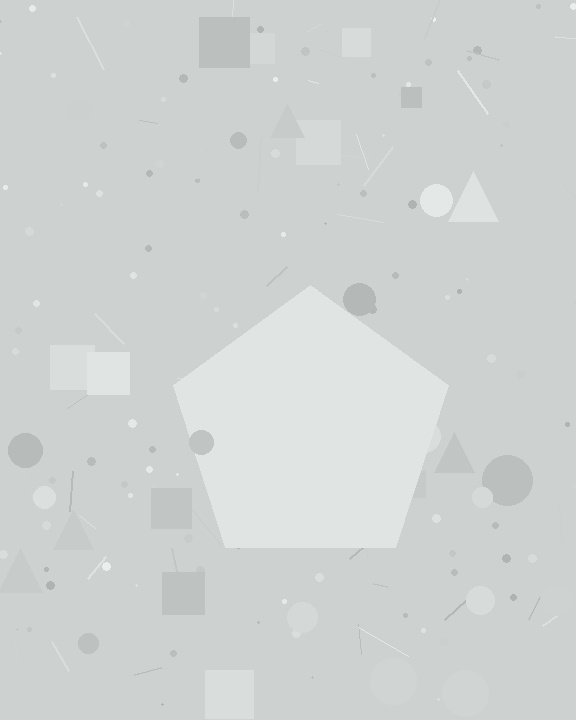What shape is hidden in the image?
A pentagon is hidden in the image.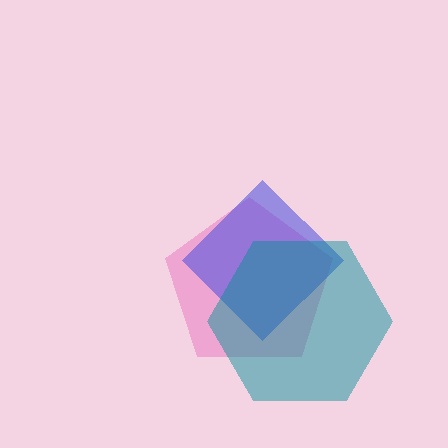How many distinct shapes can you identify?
There are 3 distinct shapes: a pink pentagon, a blue diamond, a teal hexagon.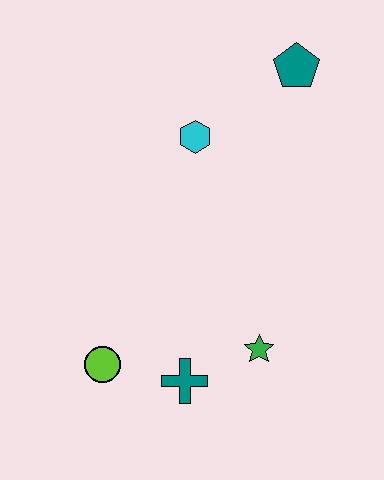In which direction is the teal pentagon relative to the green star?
The teal pentagon is above the green star.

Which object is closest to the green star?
The teal cross is closest to the green star.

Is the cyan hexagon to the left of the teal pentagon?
Yes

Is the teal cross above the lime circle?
No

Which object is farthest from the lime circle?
The teal pentagon is farthest from the lime circle.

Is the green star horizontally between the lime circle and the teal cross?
No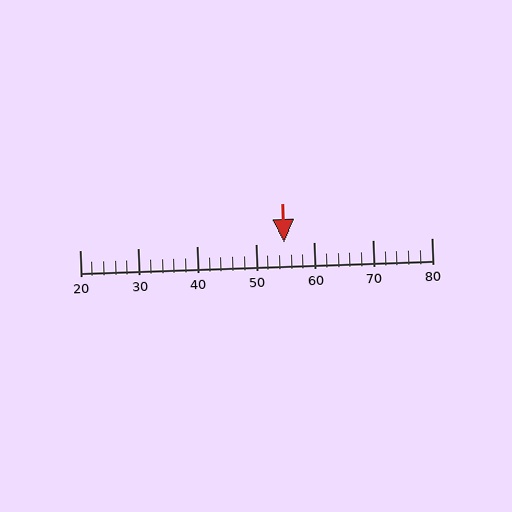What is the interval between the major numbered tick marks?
The major tick marks are spaced 10 units apart.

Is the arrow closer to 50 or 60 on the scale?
The arrow is closer to 50.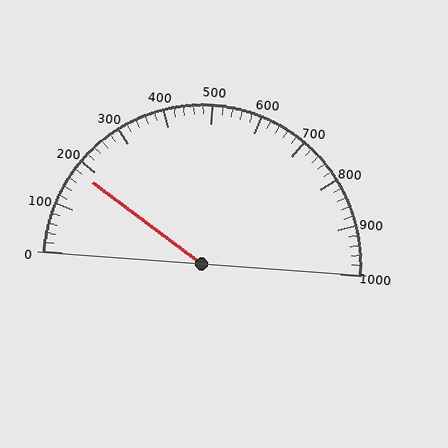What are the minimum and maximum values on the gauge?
The gauge ranges from 0 to 1000.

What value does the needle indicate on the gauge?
The needle indicates approximately 180.